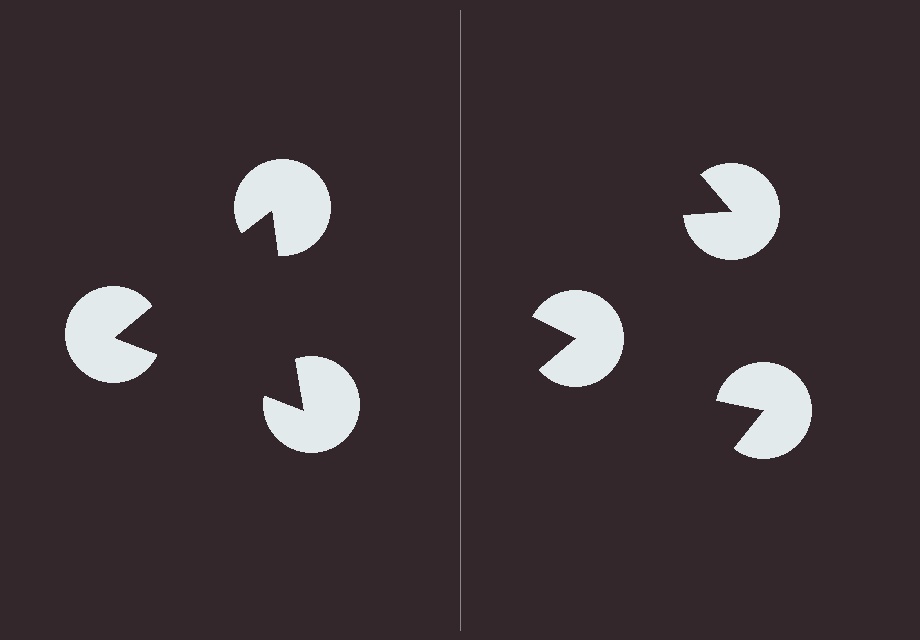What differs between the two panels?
The pac-man discs are positioned identically on both sides; only the wedge orientations differ. On the left they align to a triangle; on the right they are misaligned.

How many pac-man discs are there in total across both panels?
6 — 3 on each side.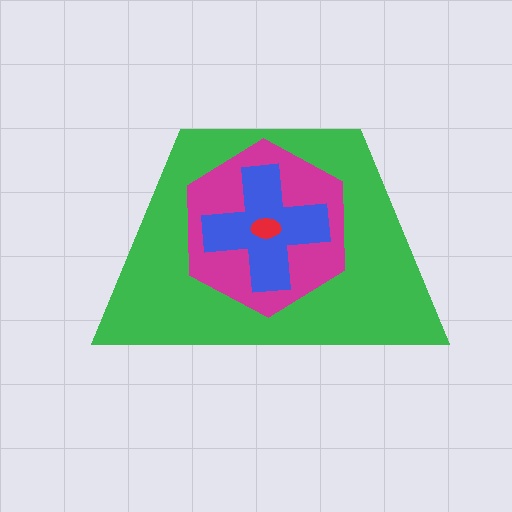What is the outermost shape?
The green trapezoid.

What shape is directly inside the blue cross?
The red ellipse.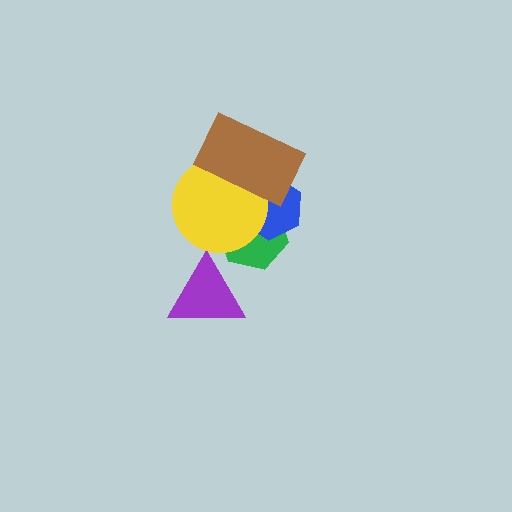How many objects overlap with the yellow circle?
3 objects overlap with the yellow circle.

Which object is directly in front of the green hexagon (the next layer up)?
The blue hexagon is directly in front of the green hexagon.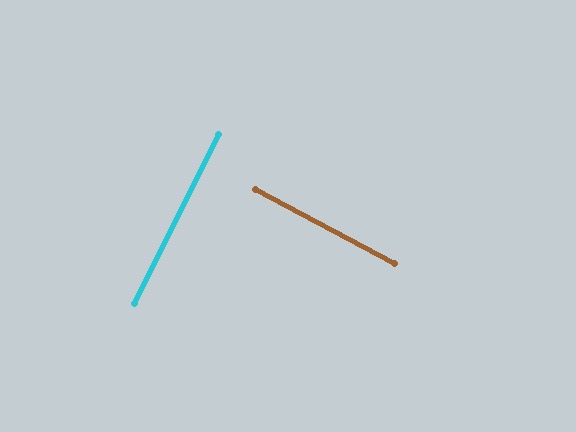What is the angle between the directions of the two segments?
Approximately 88 degrees.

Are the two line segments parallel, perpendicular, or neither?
Perpendicular — they meet at approximately 88°.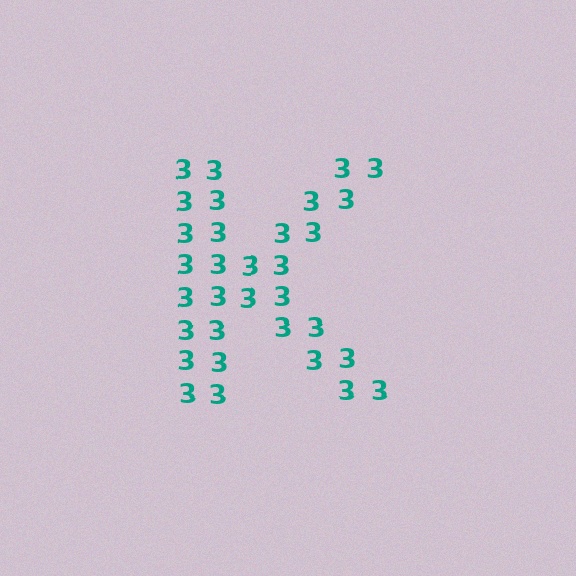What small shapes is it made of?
It is made of small digit 3's.